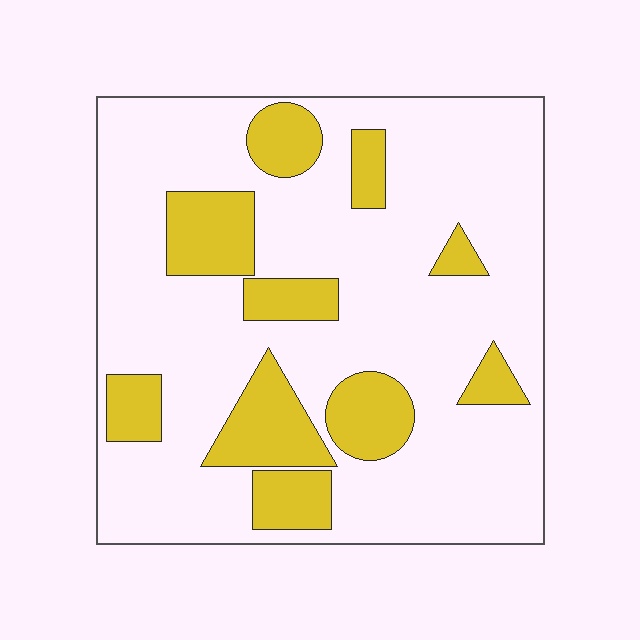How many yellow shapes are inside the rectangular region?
10.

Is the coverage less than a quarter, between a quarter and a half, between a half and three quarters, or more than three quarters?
Less than a quarter.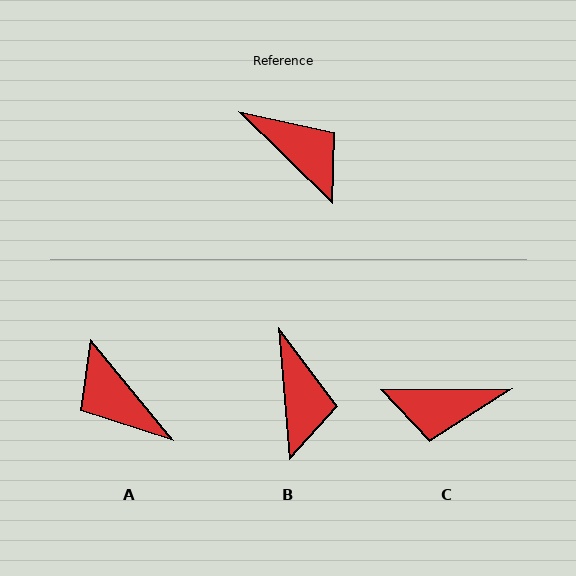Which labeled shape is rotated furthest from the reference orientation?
A, about 174 degrees away.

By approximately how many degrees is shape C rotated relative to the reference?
Approximately 135 degrees clockwise.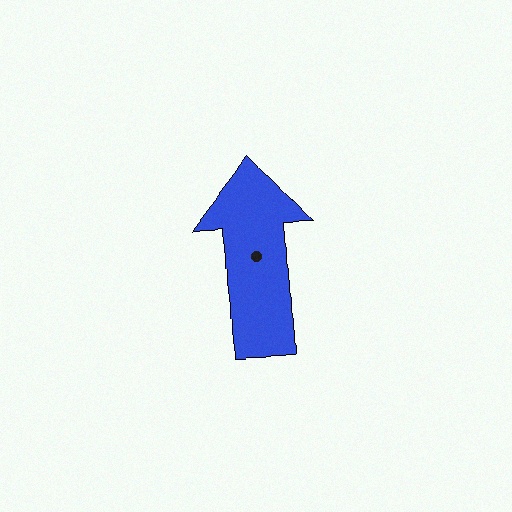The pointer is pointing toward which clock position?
Roughly 12 o'clock.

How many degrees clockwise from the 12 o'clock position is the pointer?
Approximately 357 degrees.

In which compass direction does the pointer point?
North.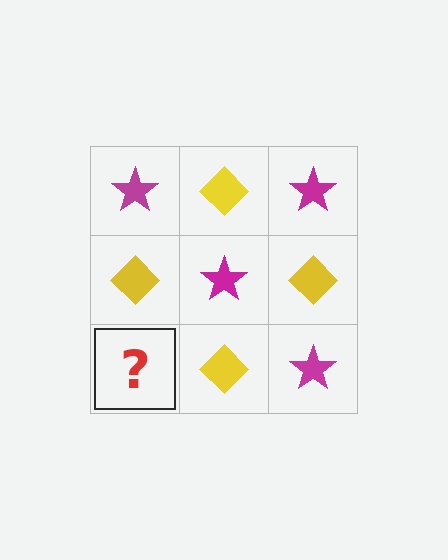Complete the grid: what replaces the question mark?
The question mark should be replaced with a magenta star.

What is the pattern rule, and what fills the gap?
The rule is that it alternates magenta star and yellow diamond in a checkerboard pattern. The gap should be filled with a magenta star.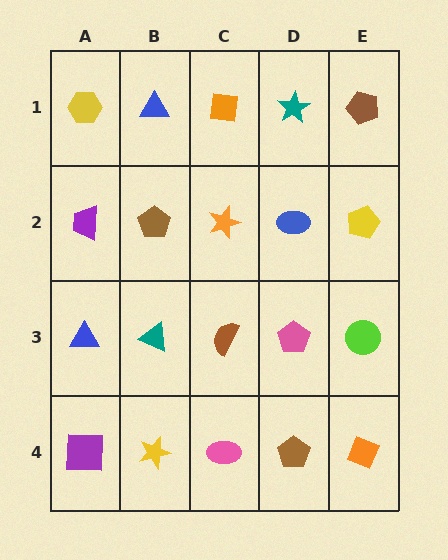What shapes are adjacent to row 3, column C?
An orange star (row 2, column C), a pink ellipse (row 4, column C), a teal triangle (row 3, column B), a pink pentagon (row 3, column D).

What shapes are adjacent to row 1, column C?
An orange star (row 2, column C), a blue triangle (row 1, column B), a teal star (row 1, column D).